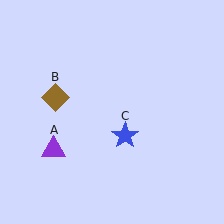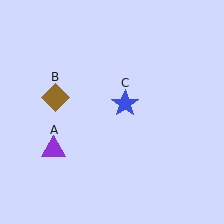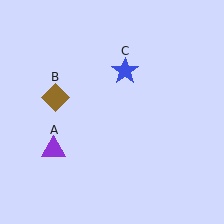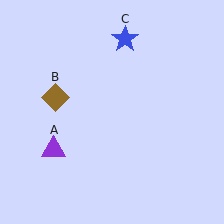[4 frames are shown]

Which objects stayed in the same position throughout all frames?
Purple triangle (object A) and brown diamond (object B) remained stationary.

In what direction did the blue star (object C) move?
The blue star (object C) moved up.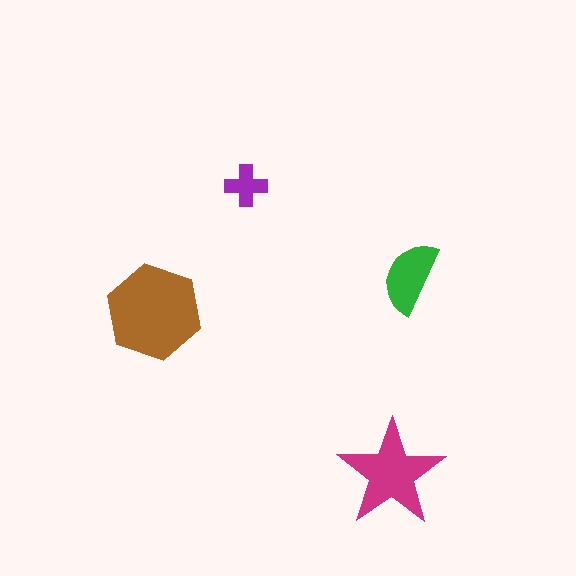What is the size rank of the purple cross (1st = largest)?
4th.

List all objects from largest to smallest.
The brown hexagon, the magenta star, the green semicircle, the purple cross.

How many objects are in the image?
There are 4 objects in the image.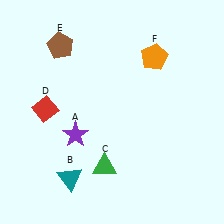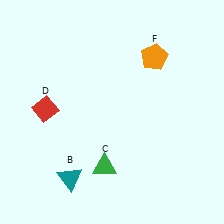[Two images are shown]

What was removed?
The purple star (A), the brown pentagon (E) were removed in Image 2.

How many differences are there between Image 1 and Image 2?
There are 2 differences between the two images.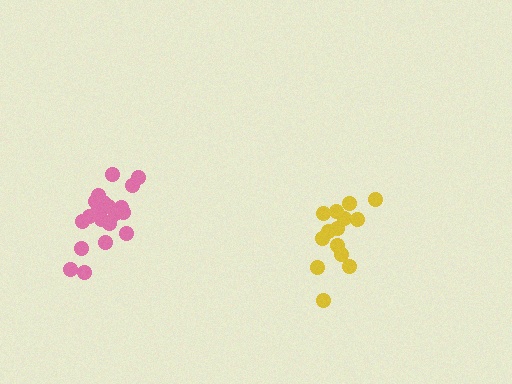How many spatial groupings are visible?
There are 2 spatial groupings.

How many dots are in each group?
Group 1: 20 dots, Group 2: 14 dots (34 total).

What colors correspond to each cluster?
The clusters are colored: pink, yellow.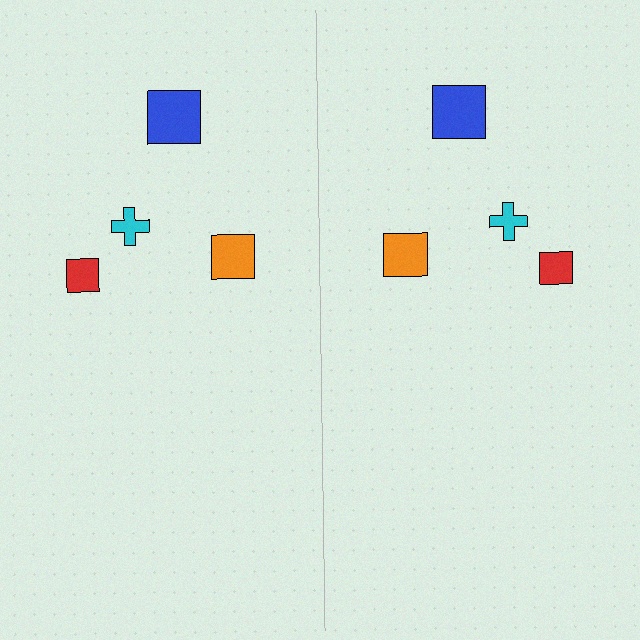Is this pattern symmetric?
Yes, this pattern has bilateral (reflection) symmetry.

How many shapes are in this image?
There are 8 shapes in this image.